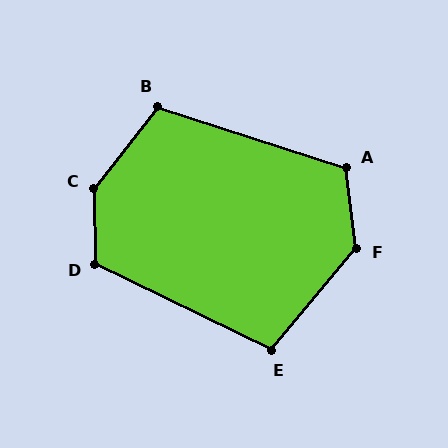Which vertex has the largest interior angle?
C, at approximately 141 degrees.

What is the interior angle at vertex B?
Approximately 110 degrees (obtuse).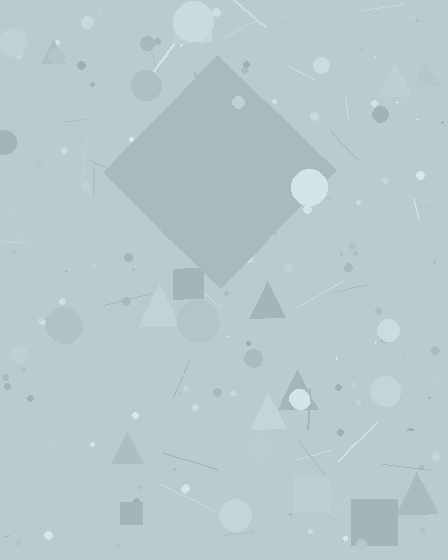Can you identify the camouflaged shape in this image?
The camouflaged shape is a diamond.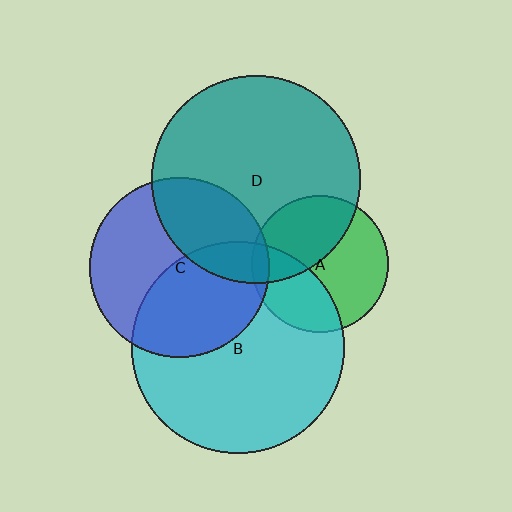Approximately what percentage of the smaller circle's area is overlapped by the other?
Approximately 5%.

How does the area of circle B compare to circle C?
Approximately 1.4 times.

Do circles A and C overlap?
Yes.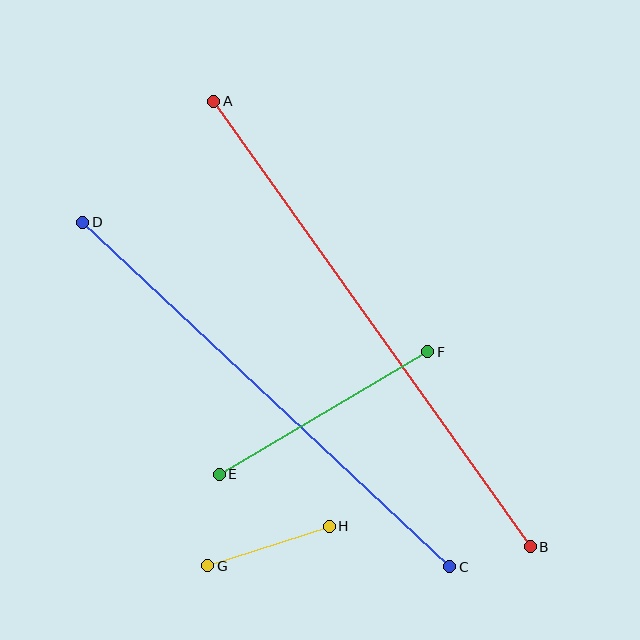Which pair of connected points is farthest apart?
Points A and B are farthest apart.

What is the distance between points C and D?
The distance is approximately 503 pixels.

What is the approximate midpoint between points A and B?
The midpoint is at approximately (372, 324) pixels.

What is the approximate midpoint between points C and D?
The midpoint is at approximately (266, 394) pixels.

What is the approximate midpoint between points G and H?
The midpoint is at approximately (269, 546) pixels.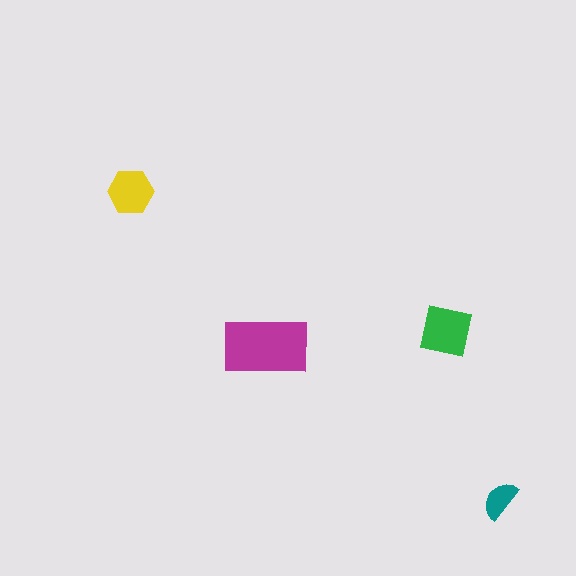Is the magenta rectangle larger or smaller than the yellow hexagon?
Larger.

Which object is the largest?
The magenta rectangle.